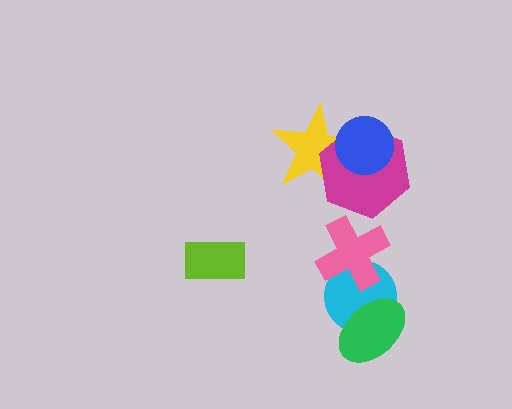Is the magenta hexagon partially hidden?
Yes, it is partially covered by another shape.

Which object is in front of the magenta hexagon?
The blue circle is in front of the magenta hexagon.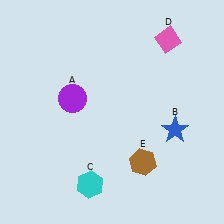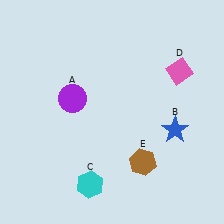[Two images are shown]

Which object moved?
The pink diamond (D) moved down.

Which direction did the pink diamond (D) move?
The pink diamond (D) moved down.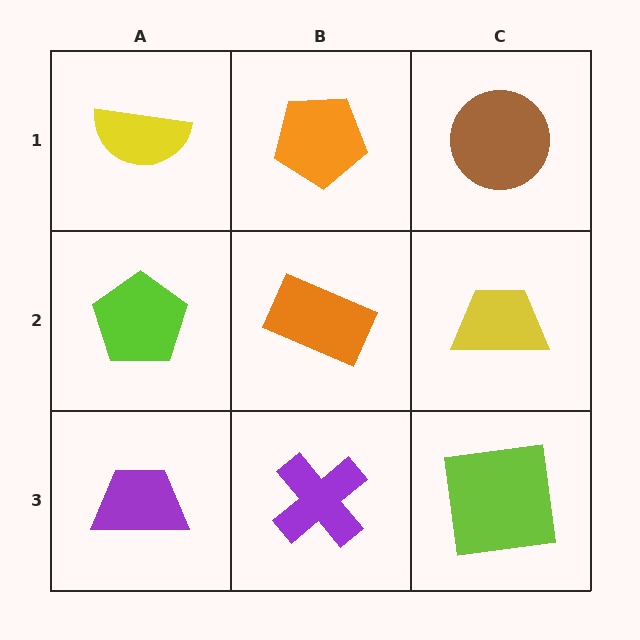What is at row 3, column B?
A purple cross.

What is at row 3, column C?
A lime square.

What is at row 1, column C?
A brown circle.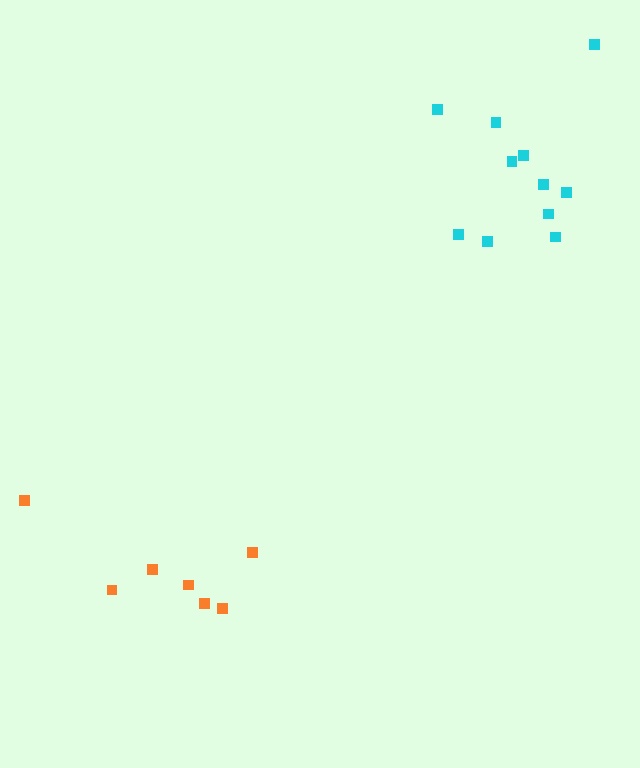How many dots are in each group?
Group 1: 7 dots, Group 2: 11 dots (18 total).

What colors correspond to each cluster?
The clusters are colored: orange, cyan.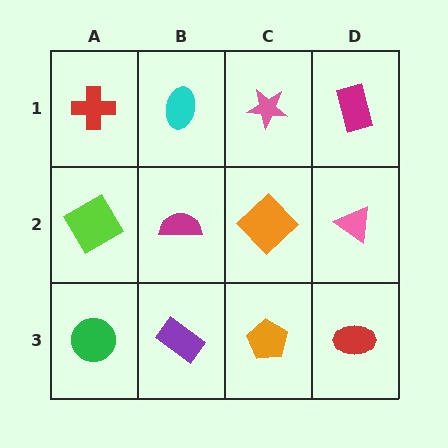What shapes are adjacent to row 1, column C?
An orange diamond (row 2, column C), a cyan ellipse (row 1, column B), a magenta rectangle (row 1, column D).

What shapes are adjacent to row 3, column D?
A pink triangle (row 2, column D), an orange pentagon (row 3, column C).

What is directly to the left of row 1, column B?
A red cross.